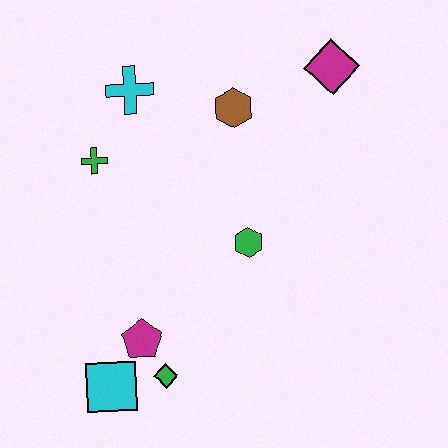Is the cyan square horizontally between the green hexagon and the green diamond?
No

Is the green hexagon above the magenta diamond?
No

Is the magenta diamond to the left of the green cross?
No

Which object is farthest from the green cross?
The magenta diamond is farthest from the green cross.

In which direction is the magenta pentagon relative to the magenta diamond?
The magenta pentagon is below the magenta diamond.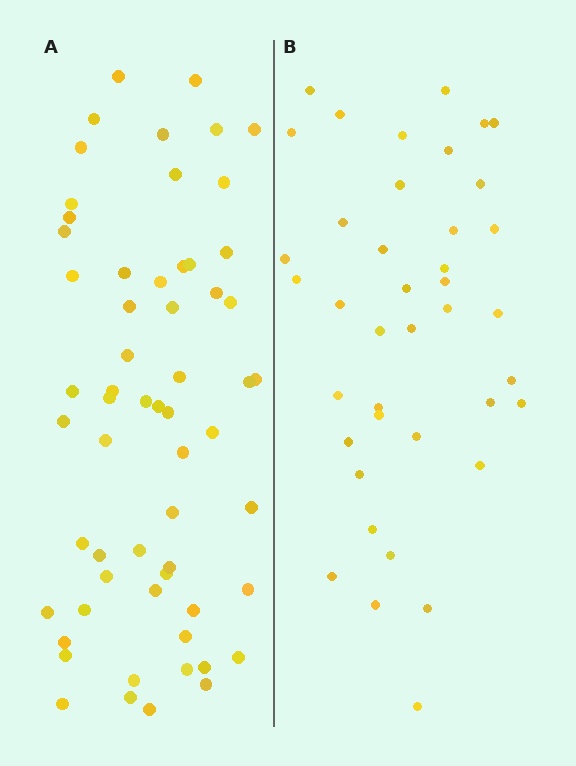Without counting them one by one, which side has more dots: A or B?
Region A (the left region) has more dots.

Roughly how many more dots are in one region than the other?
Region A has approximately 20 more dots than region B.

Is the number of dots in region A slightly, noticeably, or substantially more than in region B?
Region A has substantially more. The ratio is roughly 1.5 to 1.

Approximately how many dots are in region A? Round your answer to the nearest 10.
About 60 dots.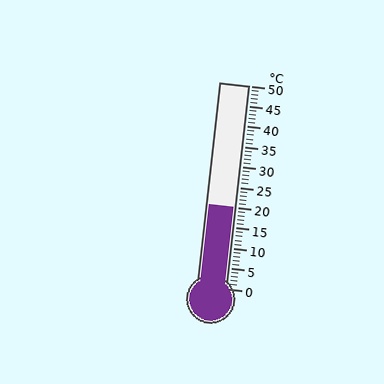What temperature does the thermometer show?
The thermometer shows approximately 20°C.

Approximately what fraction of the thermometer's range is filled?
The thermometer is filled to approximately 40% of its range.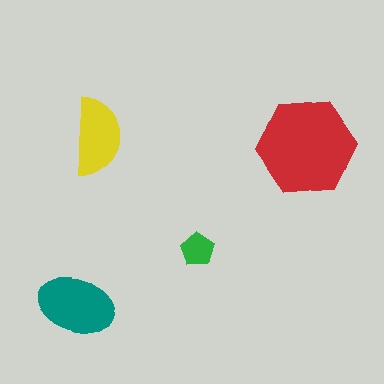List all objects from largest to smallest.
The red hexagon, the teal ellipse, the yellow semicircle, the green pentagon.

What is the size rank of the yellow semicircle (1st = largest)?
3rd.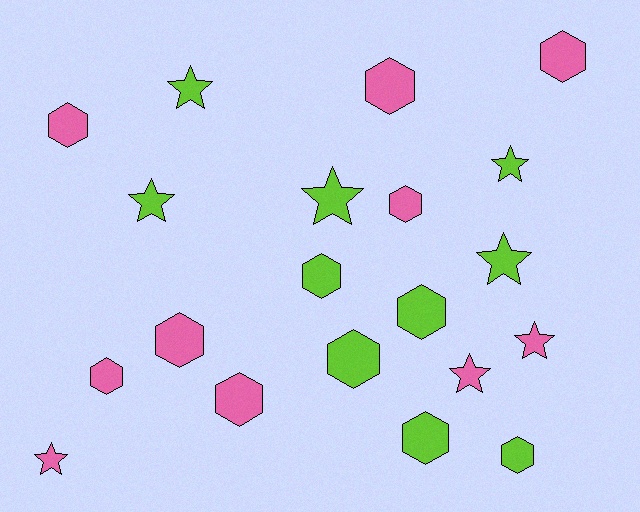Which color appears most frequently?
Pink, with 10 objects.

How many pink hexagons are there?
There are 7 pink hexagons.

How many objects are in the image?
There are 20 objects.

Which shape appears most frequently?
Hexagon, with 12 objects.